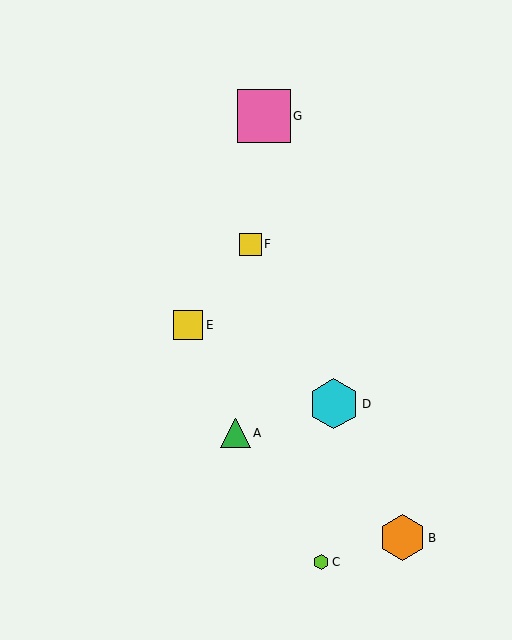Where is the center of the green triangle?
The center of the green triangle is at (235, 433).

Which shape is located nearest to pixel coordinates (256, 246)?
The yellow square (labeled F) at (250, 244) is nearest to that location.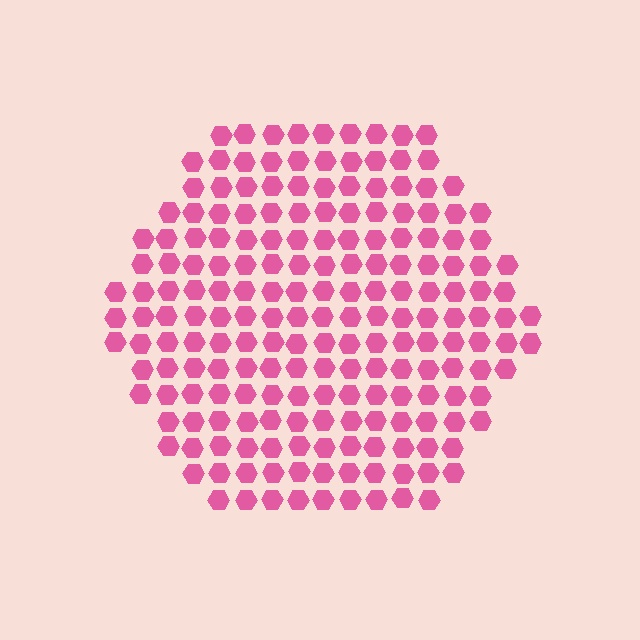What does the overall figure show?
The overall figure shows a hexagon.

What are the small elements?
The small elements are hexagons.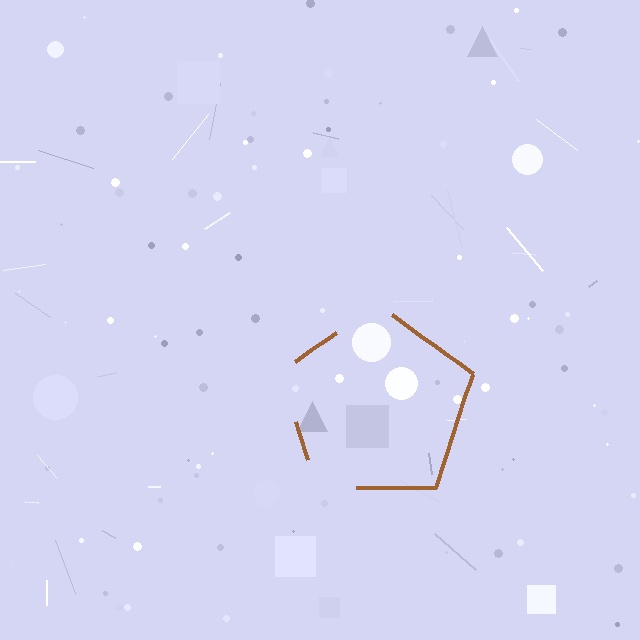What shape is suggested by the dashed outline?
The dashed outline suggests a pentagon.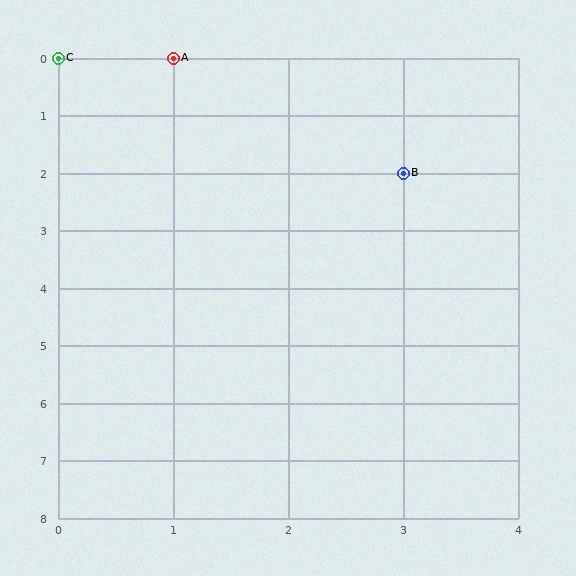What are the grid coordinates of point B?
Point B is at grid coordinates (3, 2).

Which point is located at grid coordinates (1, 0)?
Point A is at (1, 0).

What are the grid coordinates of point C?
Point C is at grid coordinates (0, 0).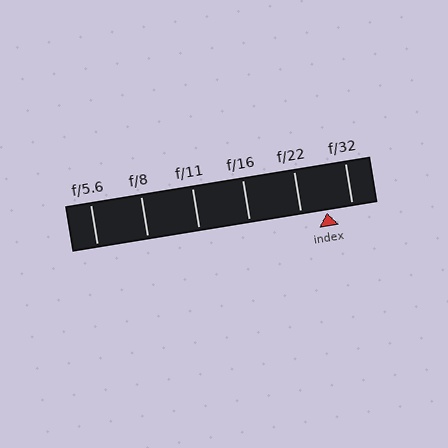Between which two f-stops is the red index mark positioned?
The index mark is between f/22 and f/32.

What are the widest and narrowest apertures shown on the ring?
The widest aperture shown is f/5.6 and the narrowest is f/32.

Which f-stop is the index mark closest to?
The index mark is closest to f/32.